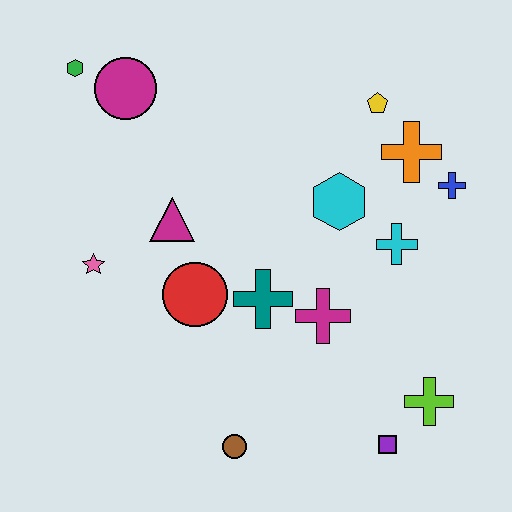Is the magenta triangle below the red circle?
No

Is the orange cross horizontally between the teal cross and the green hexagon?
No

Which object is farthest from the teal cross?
The green hexagon is farthest from the teal cross.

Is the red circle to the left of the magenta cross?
Yes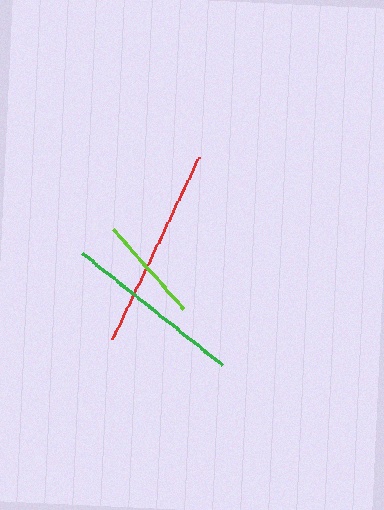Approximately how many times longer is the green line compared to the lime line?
The green line is approximately 1.7 times the length of the lime line.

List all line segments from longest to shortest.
From longest to shortest: red, green, lime.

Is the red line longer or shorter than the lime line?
The red line is longer than the lime line.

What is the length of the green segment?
The green segment is approximately 179 pixels long.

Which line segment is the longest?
The red line is the longest at approximately 202 pixels.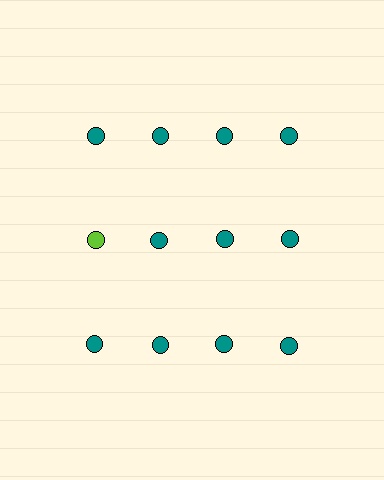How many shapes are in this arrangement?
There are 12 shapes arranged in a grid pattern.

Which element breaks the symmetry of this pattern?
The lime circle in the second row, leftmost column breaks the symmetry. All other shapes are teal circles.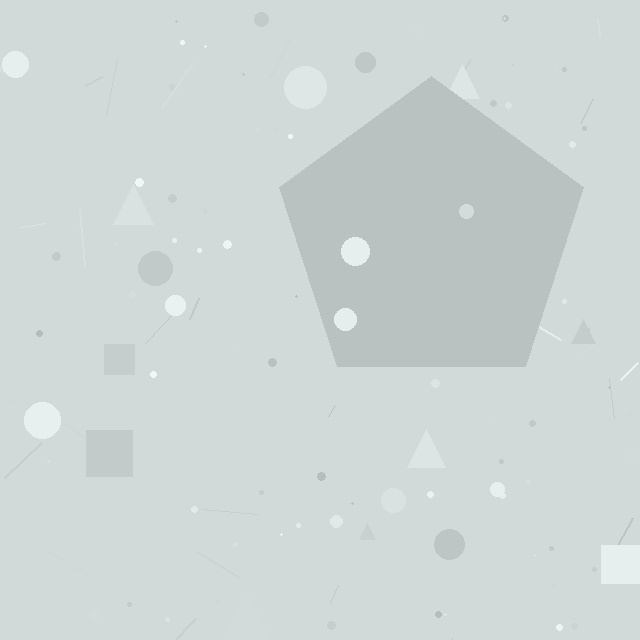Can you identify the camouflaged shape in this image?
The camouflaged shape is a pentagon.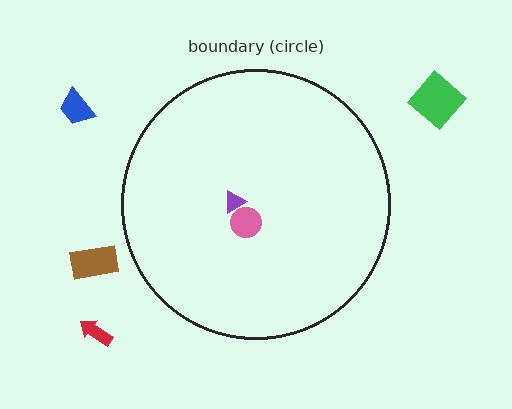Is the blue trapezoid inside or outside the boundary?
Outside.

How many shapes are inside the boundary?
2 inside, 4 outside.